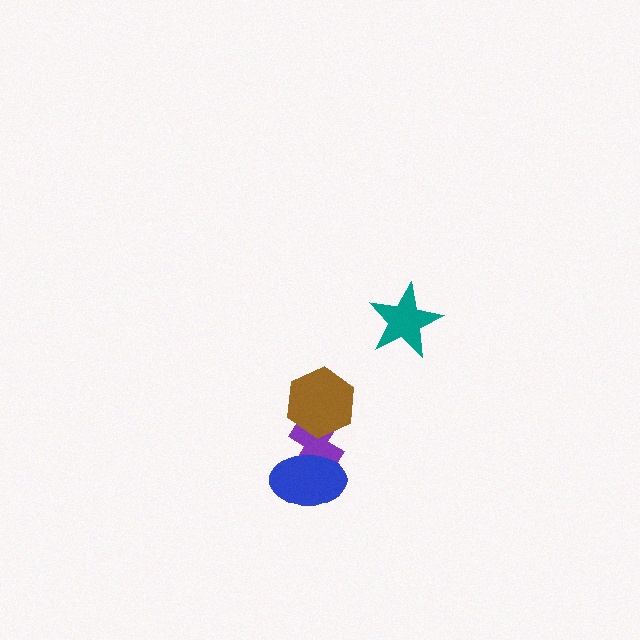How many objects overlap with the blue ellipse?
1 object overlaps with the blue ellipse.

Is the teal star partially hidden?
No, no other shape covers it.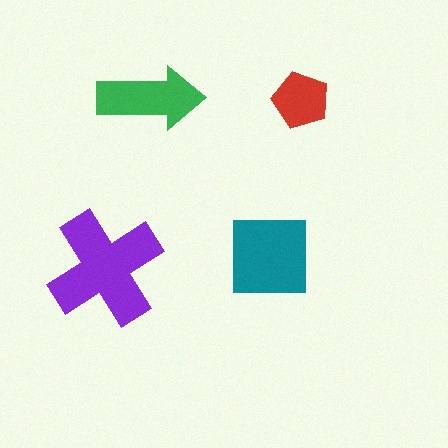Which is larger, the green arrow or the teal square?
The teal square.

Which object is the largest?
The purple cross.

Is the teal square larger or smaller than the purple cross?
Smaller.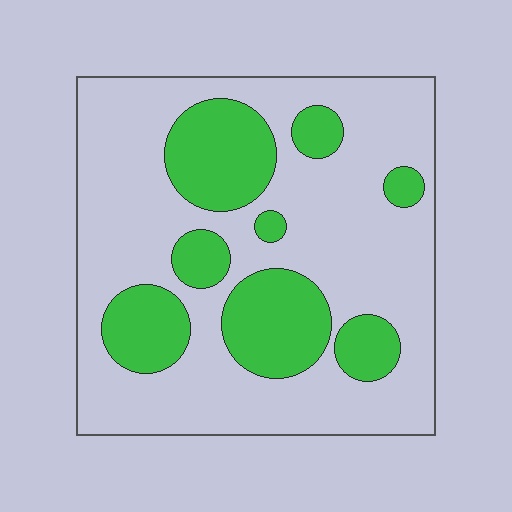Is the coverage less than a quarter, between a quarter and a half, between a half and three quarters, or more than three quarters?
Between a quarter and a half.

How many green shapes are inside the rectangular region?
8.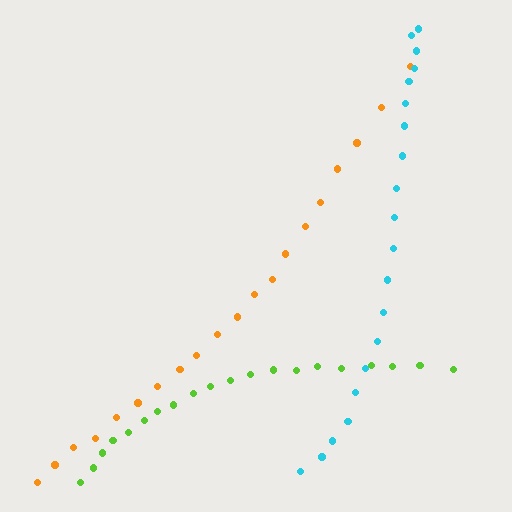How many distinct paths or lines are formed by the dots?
There are 3 distinct paths.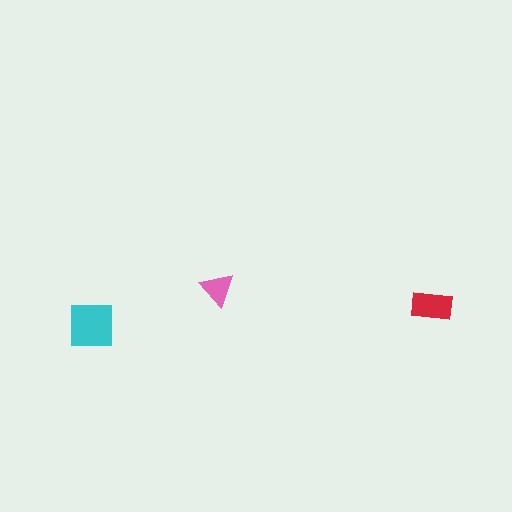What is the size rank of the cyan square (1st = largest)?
1st.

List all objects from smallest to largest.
The pink triangle, the red rectangle, the cyan square.